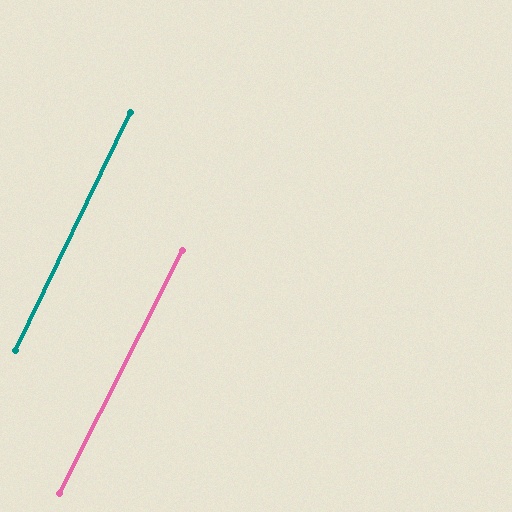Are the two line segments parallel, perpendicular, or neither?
Parallel — their directions differ by only 0.9°.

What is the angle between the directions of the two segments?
Approximately 1 degree.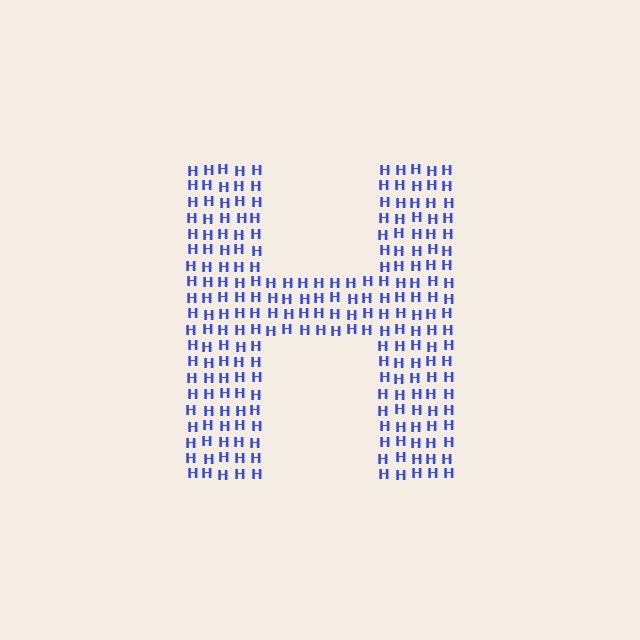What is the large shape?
The large shape is the letter H.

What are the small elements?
The small elements are letter H's.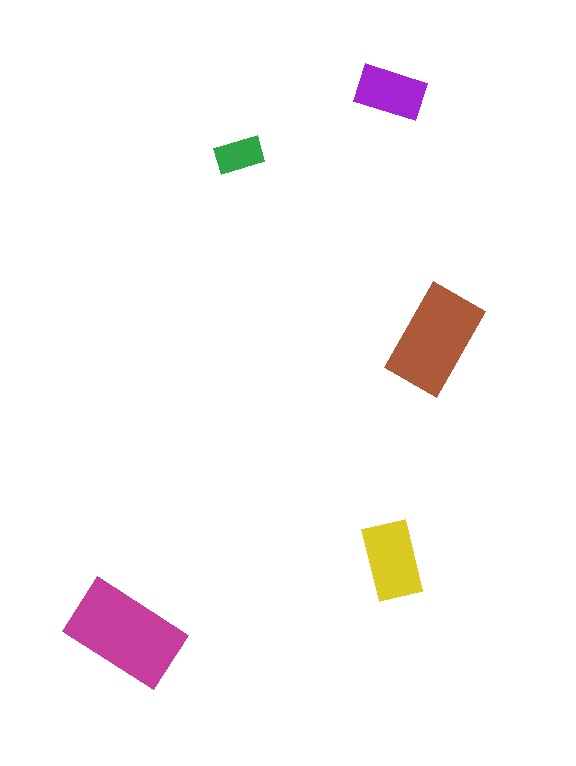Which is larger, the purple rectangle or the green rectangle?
The purple one.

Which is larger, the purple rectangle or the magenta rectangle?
The magenta one.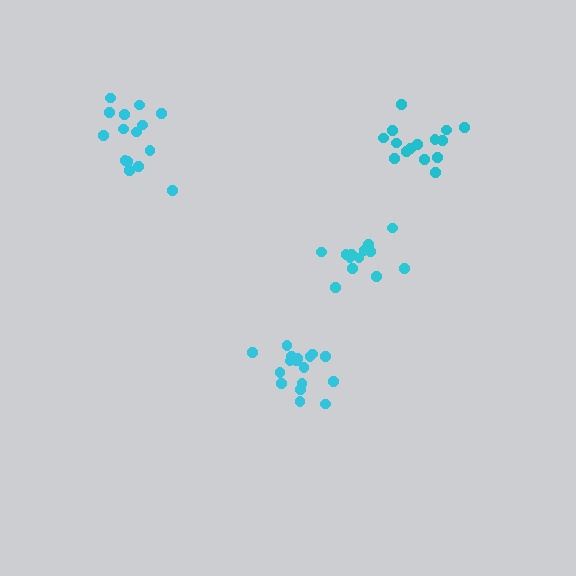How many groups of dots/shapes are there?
There are 4 groups.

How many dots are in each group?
Group 1: 15 dots, Group 2: 13 dots, Group 3: 15 dots, Group 4: 17 dots (60 total).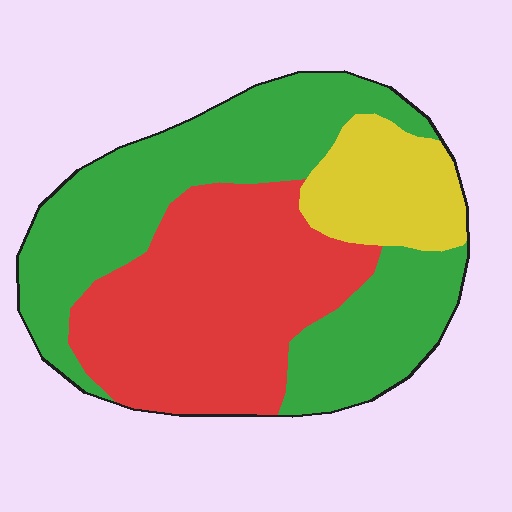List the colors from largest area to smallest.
From largest to smallest: green, red, yellow.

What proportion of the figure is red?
Red covers about 40% of the figure.